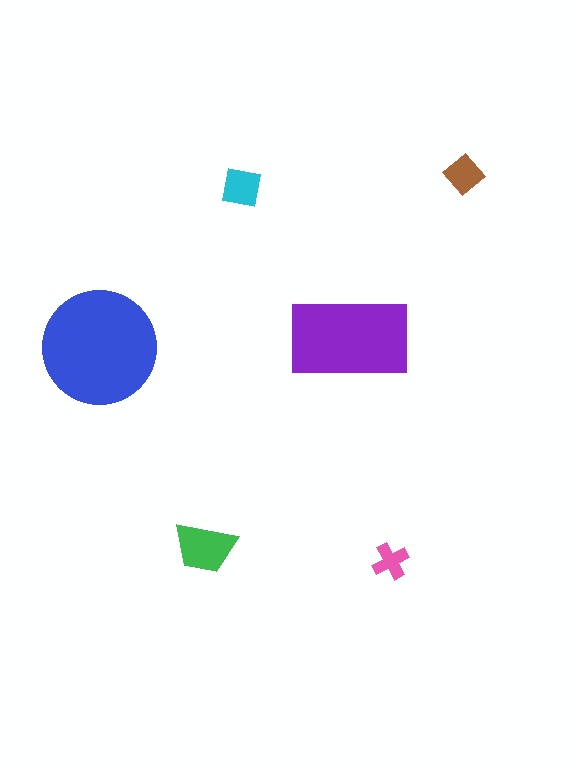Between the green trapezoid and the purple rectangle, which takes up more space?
The purple rectangle.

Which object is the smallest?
The pink cross.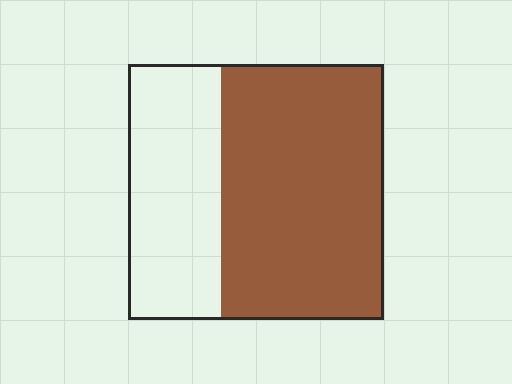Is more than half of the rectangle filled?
Yes.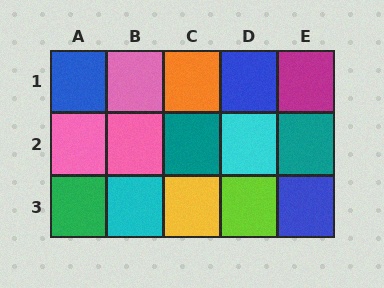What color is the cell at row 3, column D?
Lime.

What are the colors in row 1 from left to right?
Blue, pink, orange, blue, magenta.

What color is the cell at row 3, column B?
Cyan.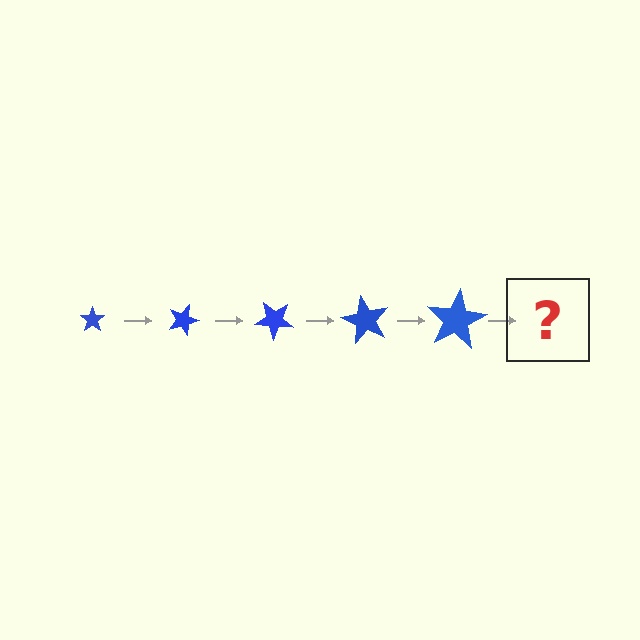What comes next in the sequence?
The next element should be a star, larger than the previous one and rotated 100 degrees from the start.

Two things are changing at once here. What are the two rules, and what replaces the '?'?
The two rules are that the star grows larger each step and it rotates 20 degrees each step. The '?' should be a star, larger than the previous one and rotated 100 degrees from the start.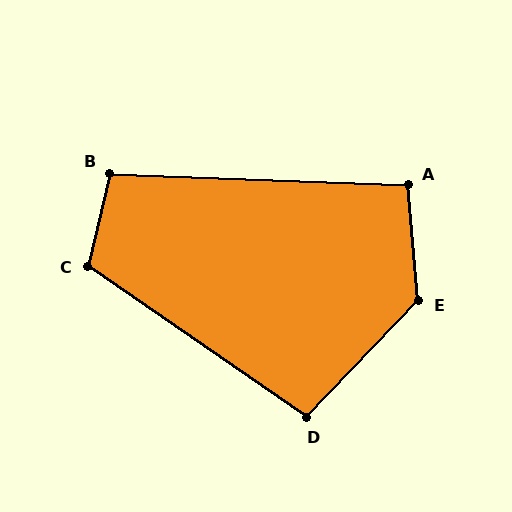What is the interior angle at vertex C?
Approximately 112 degrees (obtuse).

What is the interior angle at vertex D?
Approximately 99 degrees (obtuse).